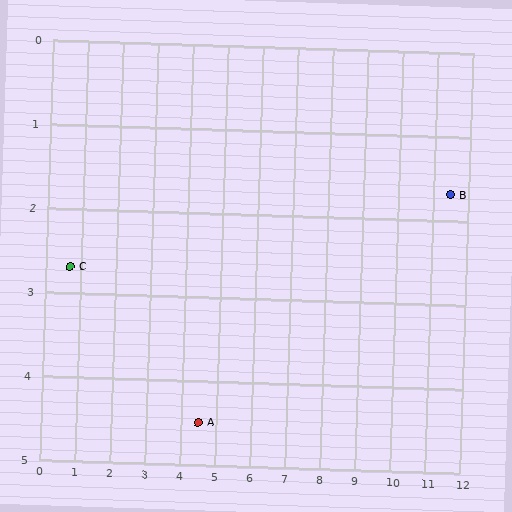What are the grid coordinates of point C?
Point C is at approximately (0.7, 2.7).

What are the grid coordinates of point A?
Point A is at approximately (4.5, 4.5).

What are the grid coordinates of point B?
Point B is at approximately (11.5, 1.7).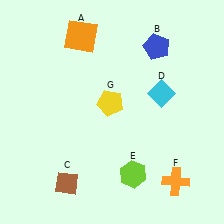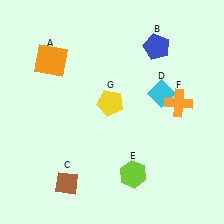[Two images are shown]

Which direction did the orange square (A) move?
The orange square (A) moved left.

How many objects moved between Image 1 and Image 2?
2 objects moved between the two images.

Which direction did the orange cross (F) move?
The orange cross (F) moved up.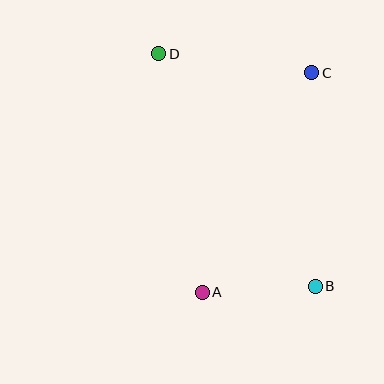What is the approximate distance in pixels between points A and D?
The distance between A and D is approximately 242 pixels.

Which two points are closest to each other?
Points A and B are closest to each other.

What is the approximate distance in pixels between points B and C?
The distance between B and C is approximately 214 pixels.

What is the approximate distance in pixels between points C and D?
The distance between C and D is approximately 154 pixels.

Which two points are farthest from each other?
Points B and D are farthest from each other.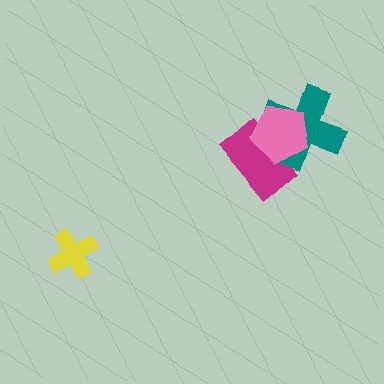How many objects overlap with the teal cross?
2 objects overlap with the teal cross.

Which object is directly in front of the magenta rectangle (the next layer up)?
The teal cross is directly in front of the magenta rectangle.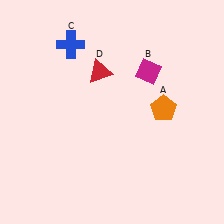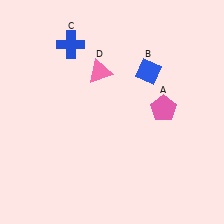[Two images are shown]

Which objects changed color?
A changed from orange to pink. B changed from magenta to blue. D changed from red to pink.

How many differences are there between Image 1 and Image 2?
There are 3 differences between the two images.